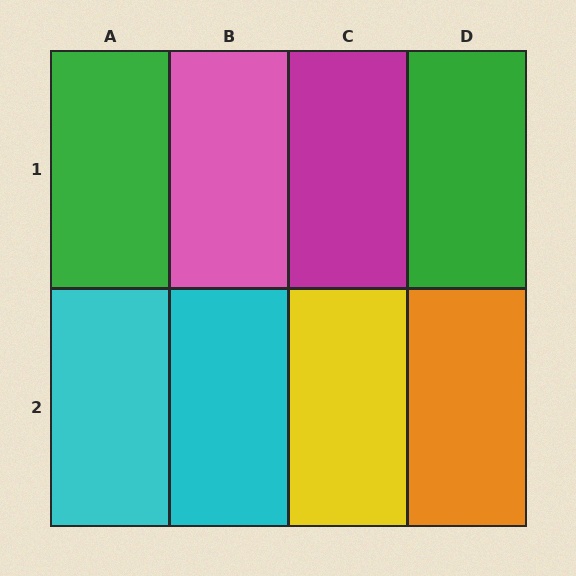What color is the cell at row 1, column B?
Pink.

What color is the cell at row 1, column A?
Green.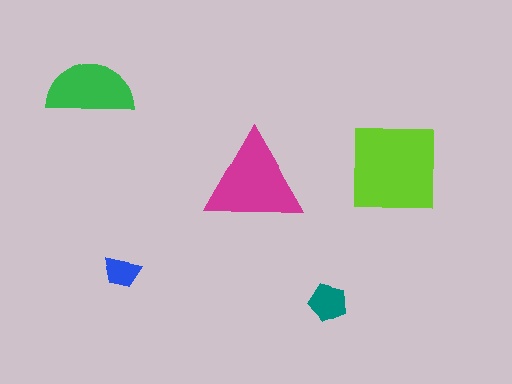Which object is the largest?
The lime square.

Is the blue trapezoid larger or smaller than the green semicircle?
Smaller.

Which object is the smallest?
The blue trapezoid.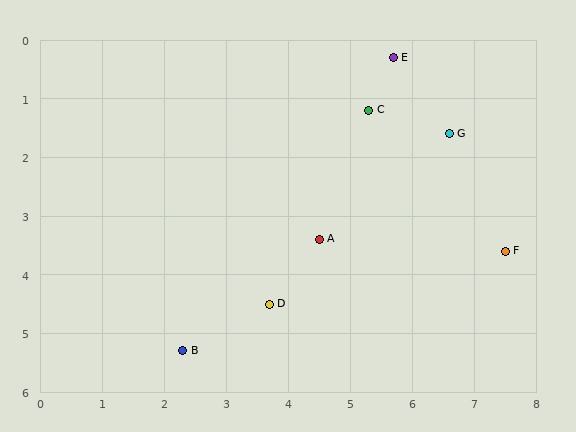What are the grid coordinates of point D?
Point D is at approximately (3.7, 4.5).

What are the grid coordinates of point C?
Point C is at approximately (5.3, 1.2).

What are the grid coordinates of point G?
Point G is at approximately (6.6, 1.6).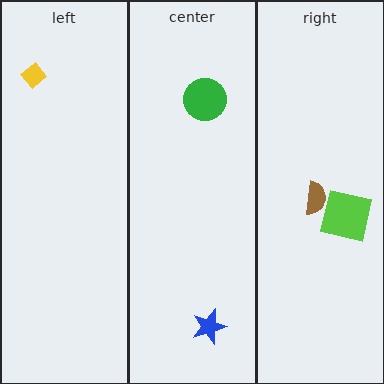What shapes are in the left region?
The yellow diamond.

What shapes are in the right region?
The lime square, the brown semicircle.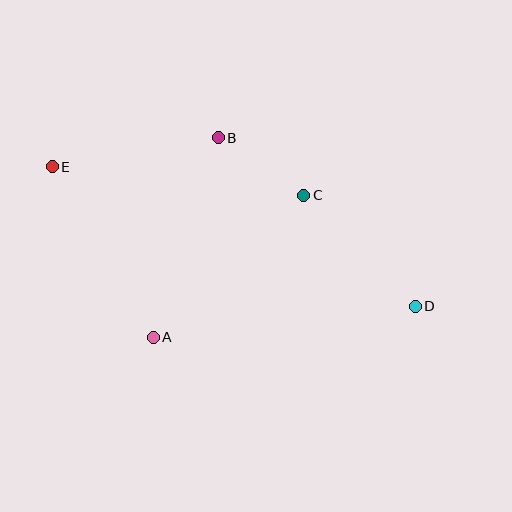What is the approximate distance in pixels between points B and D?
The distance between B and D is approximately 259 pixels.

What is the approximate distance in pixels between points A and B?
The distance between A and B is approximately 210 pixels.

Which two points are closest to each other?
Points B and C are closest to each other.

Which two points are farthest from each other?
Points D and E are farthest from each other.